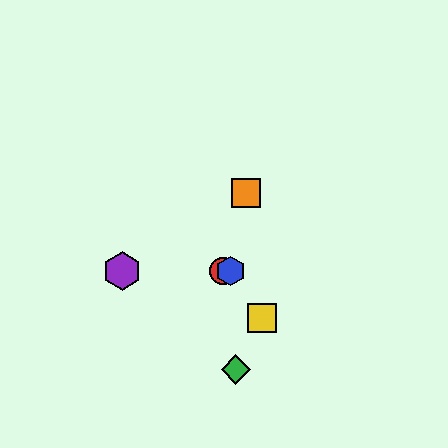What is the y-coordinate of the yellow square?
The yellow square is at y≈318.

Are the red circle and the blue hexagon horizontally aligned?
Yes, both are at y≈271.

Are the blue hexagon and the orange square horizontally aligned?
No, the blue hexagon is at y≈271 and the orange square is at y≈193.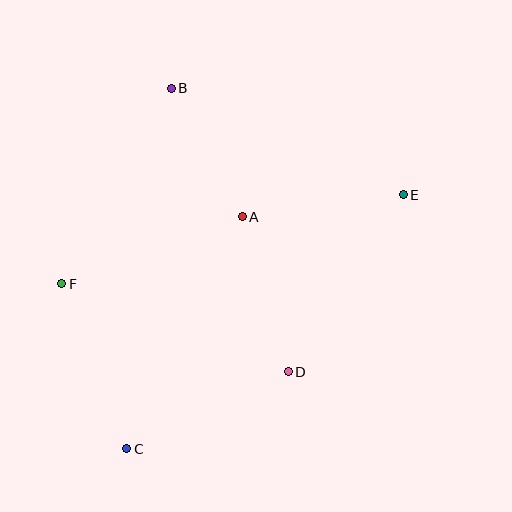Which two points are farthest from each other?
Points C and E are farthest from each other.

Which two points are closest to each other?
Points A and B are closest to each other.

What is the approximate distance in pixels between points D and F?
The distance between D and F is approximately 243 pixels.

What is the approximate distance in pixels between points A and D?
The distance between A and D is approximately 162 pixels.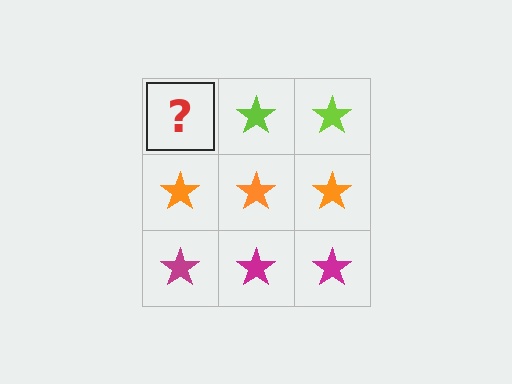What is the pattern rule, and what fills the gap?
The rule is that each row has a consistent color. The gap should be filled with a lime star.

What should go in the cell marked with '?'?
The missing cell should contain a lime star.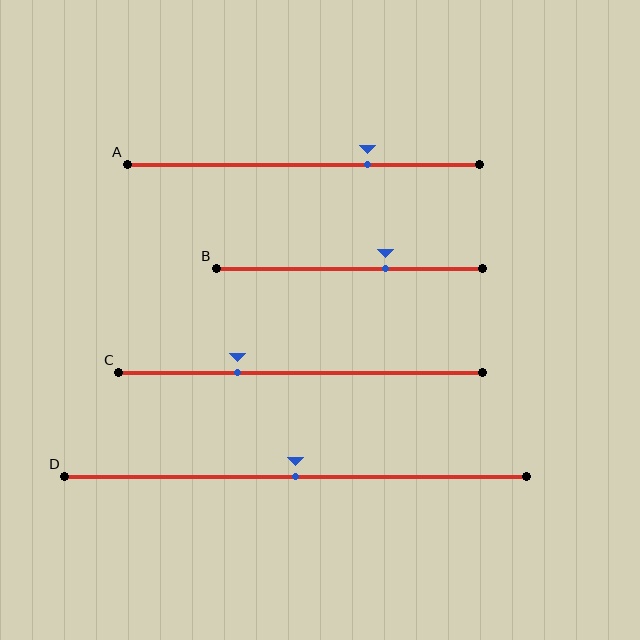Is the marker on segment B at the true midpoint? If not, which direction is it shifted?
No, the marker on segment B is shifted to the right by about 14% of the segment length.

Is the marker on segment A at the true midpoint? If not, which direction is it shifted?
No, the marker on segment A is shifted to the right by about 18% of the segment length.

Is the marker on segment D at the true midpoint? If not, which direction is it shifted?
Yes, the marker on segment D is at the true midpoint.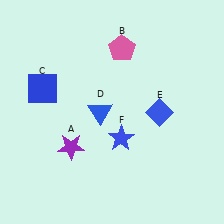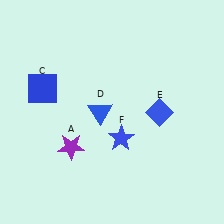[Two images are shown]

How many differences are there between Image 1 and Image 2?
There is 1 difference between the two images.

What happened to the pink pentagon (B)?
The pink pentagon (B) was removed in Image 2. It was in the top-right area of Image 1.